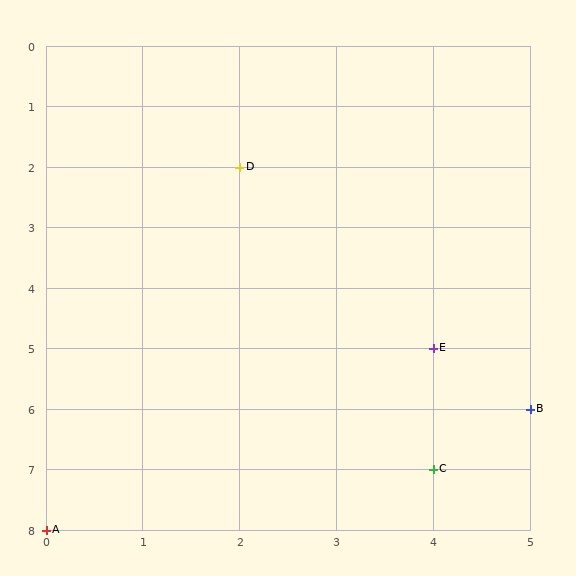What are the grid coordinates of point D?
Point D is at grid coordinates (2, 2).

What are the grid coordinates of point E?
Point E is at grid coordinates (4, 5).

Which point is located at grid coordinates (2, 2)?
Point D is at (2, 2).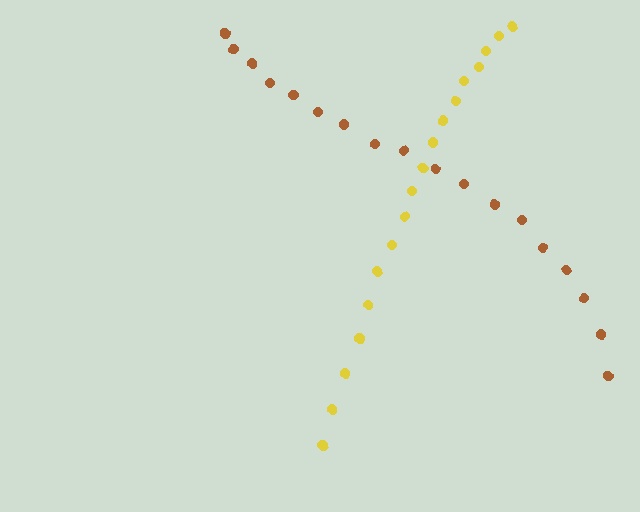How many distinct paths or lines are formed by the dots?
There are 2 distinct paths.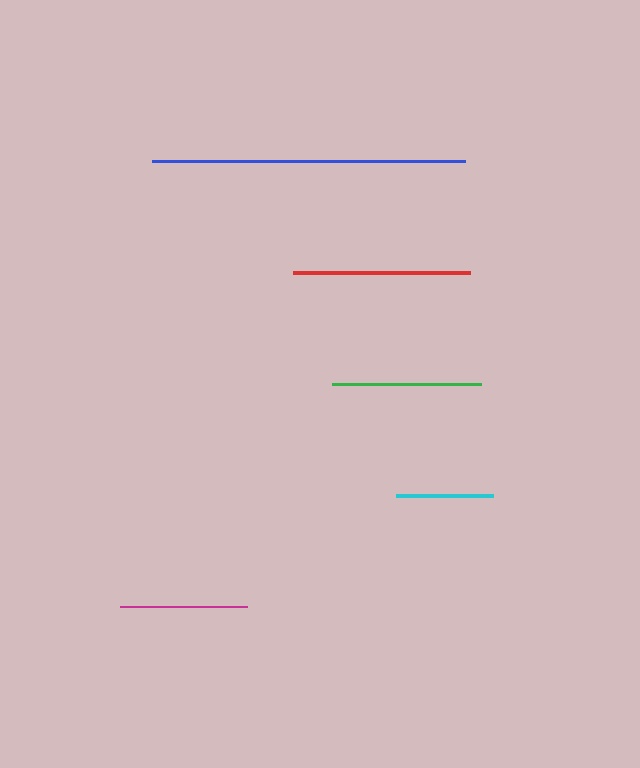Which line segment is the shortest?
The cyan line is the shortest at approximately 97 pixels.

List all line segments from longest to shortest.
From longest to shortest: blue, red, green, magenta, cyan.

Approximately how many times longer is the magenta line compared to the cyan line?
The magenta line is approximately 1.3 times the length of the cyan line.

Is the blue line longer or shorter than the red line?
The blue line is longer than the red line.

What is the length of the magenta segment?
The magenta segment is approximately 127 pixels long.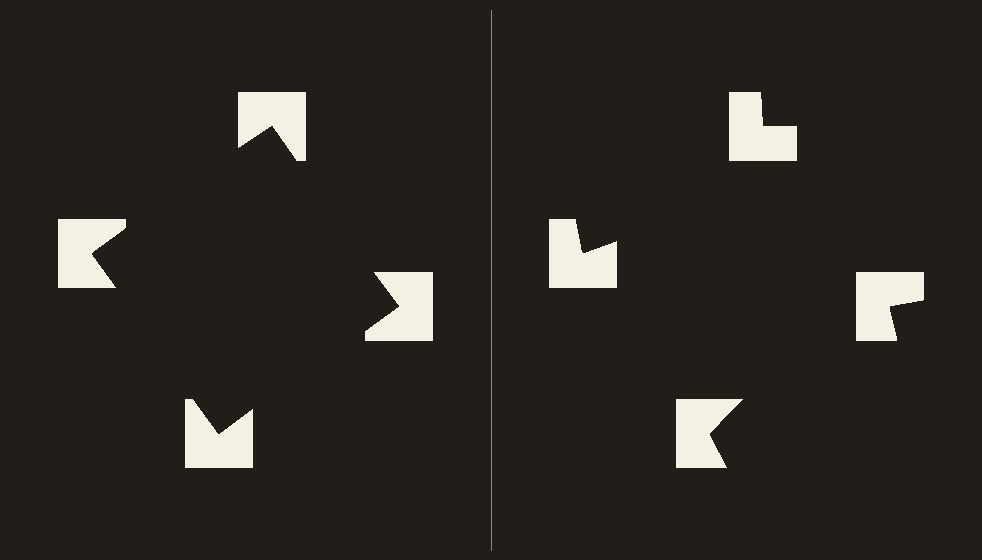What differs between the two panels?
The notched squares are positioned identically on both sides; only the wedge orientations differ. On the left they align to a square; on the right they are misaligned.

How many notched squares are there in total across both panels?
8 — 4 on each side.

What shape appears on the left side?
An illusory square.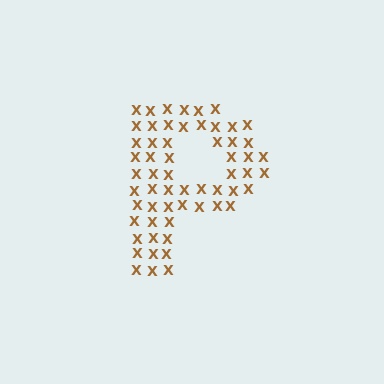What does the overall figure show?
The overall figure shows the letter P.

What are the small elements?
The small elements are letter X's.